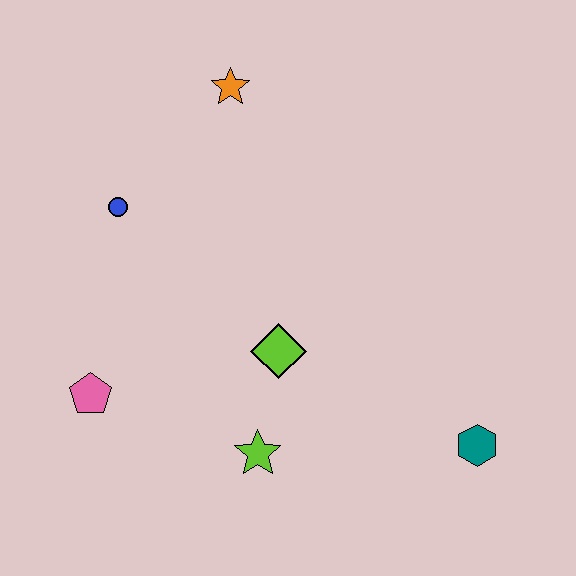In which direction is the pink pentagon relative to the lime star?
The pink pentagon is to the left of the lime star.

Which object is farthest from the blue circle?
The teal hexagon is farthest from the blue circle.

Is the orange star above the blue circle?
Yes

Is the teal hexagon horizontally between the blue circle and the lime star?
No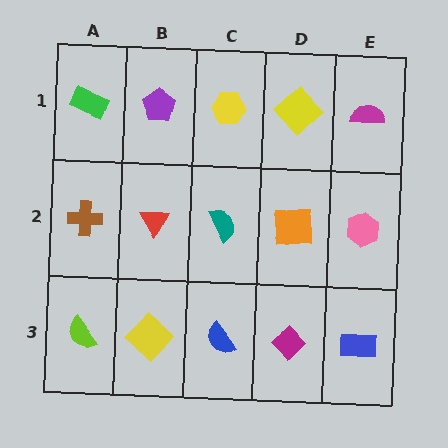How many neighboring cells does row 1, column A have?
2.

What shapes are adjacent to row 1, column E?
A pink hexagon (row 2, column E), a yellow diamond (row 1, column D).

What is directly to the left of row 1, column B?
A green rectangle.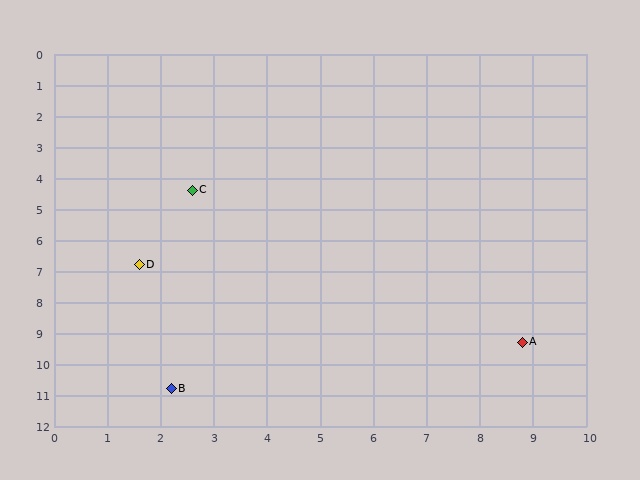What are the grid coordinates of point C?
Point C is at approximately (2.6, 4.4).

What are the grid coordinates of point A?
Point A is at approximately (8.8, 9.3).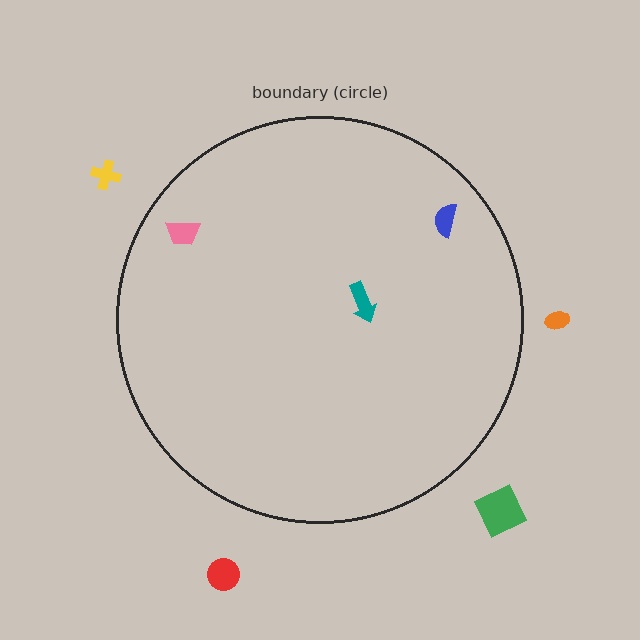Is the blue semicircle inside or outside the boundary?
Inside.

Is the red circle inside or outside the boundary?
Outside.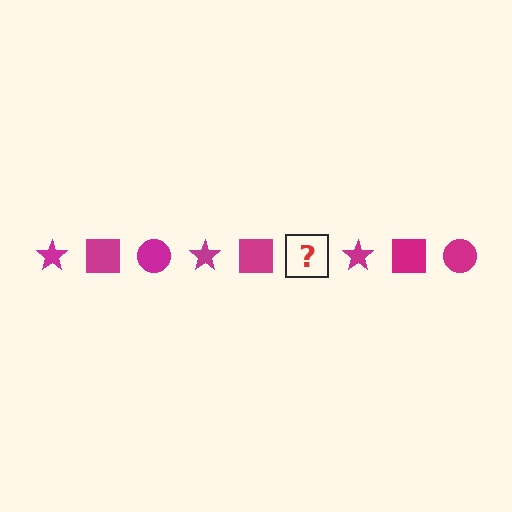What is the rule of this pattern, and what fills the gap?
The rule is that the pattern cycles through star, square, circle shapes in magenta. The gap should be filled with a magenta circle.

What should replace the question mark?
The question mark should be replaced with a magenta circle.